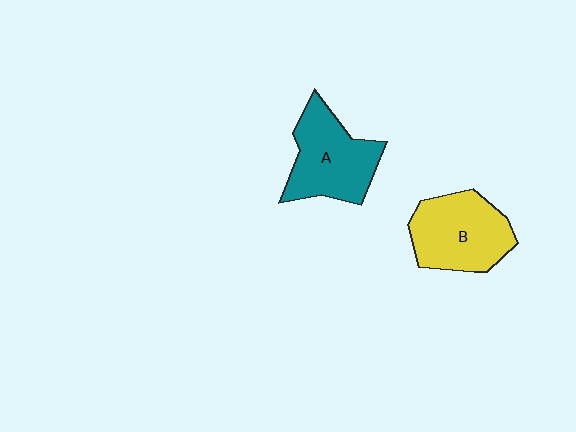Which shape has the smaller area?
Shape A (teal).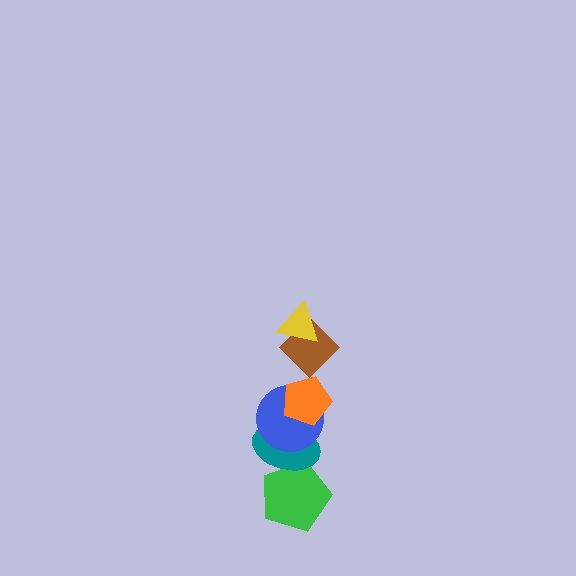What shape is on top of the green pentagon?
The teal ellipse is on top of the green pentagon.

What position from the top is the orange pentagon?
The orange pentagon is 3rd from the top.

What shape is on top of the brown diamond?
The yellow triangle is on top of the brown diamond.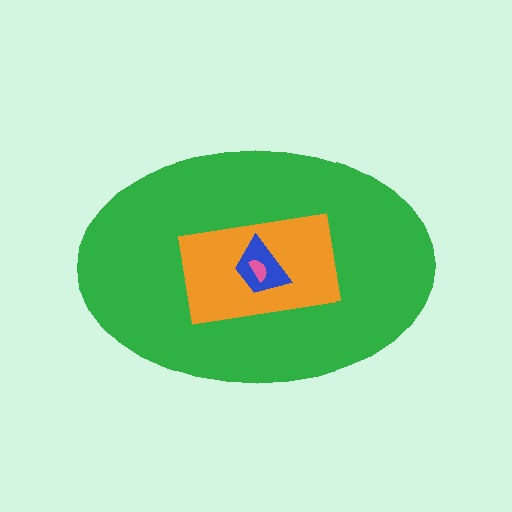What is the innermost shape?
The pink semicircle.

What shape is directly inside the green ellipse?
The orange rectangle.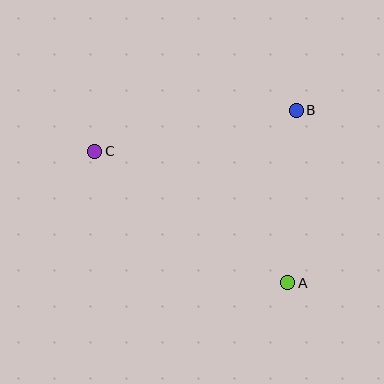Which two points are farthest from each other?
Points A and C are farthest from each other.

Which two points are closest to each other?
Points A and B are closest to each other.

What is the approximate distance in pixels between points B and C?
The distance between B and C is approximately 206 pixels.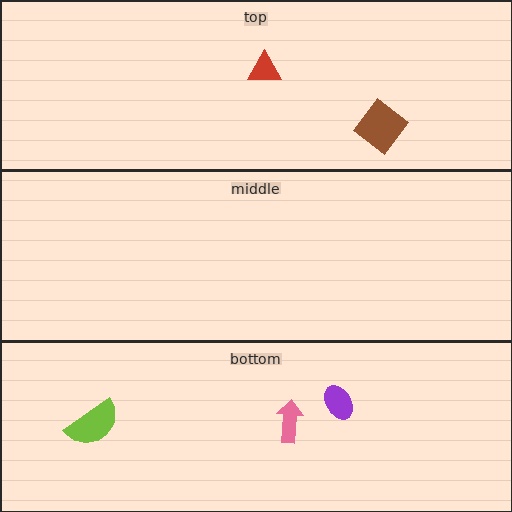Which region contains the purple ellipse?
The bottom region.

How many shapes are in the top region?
2.